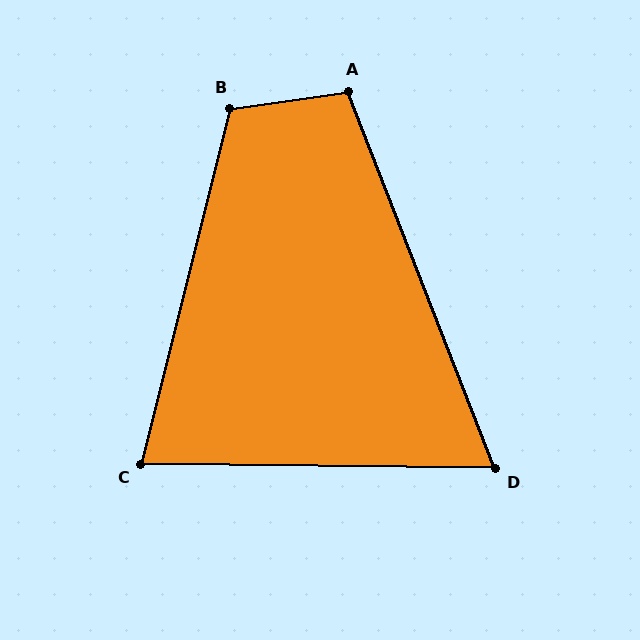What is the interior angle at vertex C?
Approximately 77 degrees (acute).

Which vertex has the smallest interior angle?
D, at approximately 68 degrees.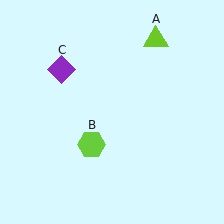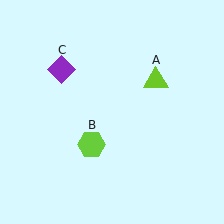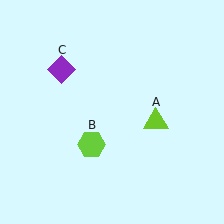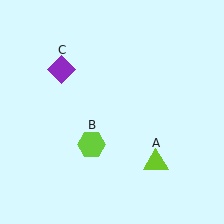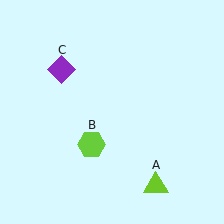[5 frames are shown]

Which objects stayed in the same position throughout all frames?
Lime hexagon (object B) and purple diamond (object C) remained stationary.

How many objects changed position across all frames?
1 object changed position: lime triangle (object A).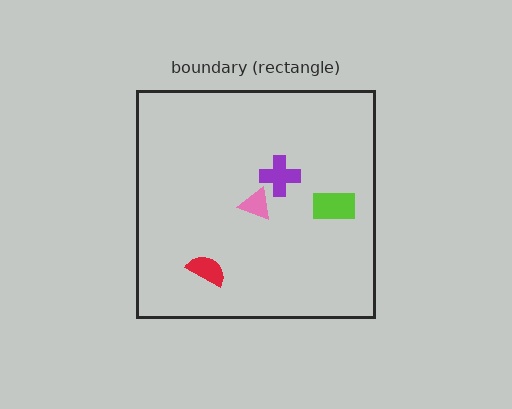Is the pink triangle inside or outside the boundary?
Inside.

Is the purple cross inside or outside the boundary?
Inside.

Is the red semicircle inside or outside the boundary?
Inside.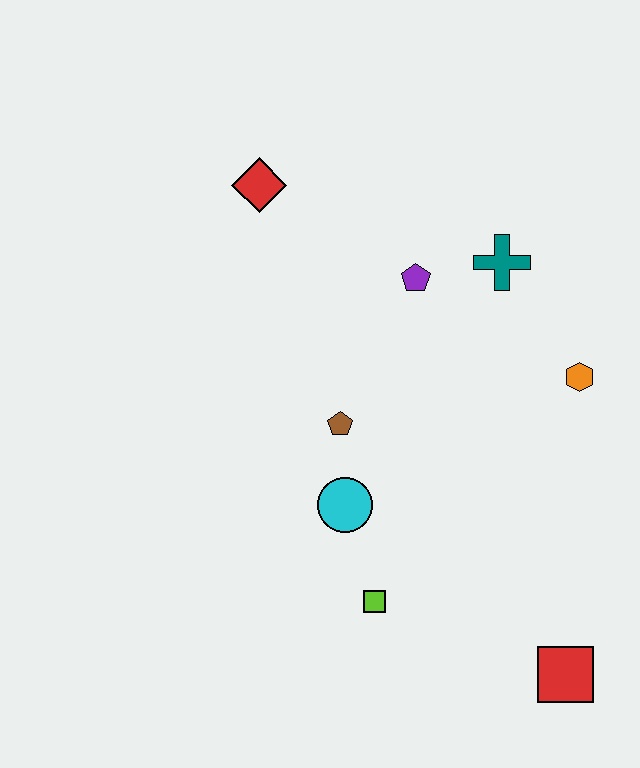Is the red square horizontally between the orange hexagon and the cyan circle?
Yes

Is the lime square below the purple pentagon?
Yes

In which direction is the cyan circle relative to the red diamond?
The cyan circle is below the red diamond.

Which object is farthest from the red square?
The red diamond is farthest from the red square.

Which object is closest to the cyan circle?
The brown pentagon is closest to the cyan circle.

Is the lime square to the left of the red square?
Yes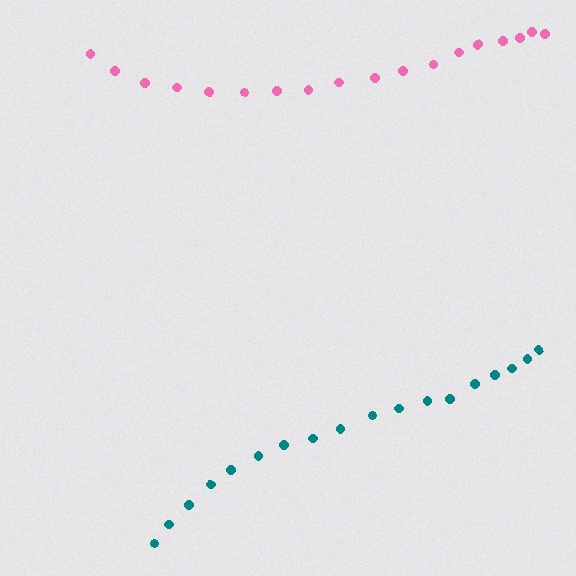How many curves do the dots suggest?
There are 2 distinct paths.